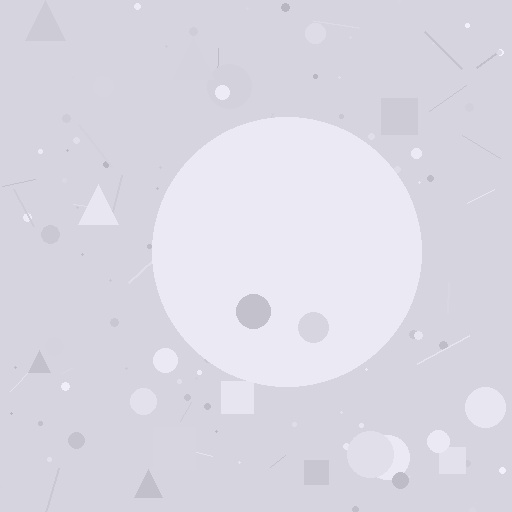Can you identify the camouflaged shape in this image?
The camouflaged shape is a circle.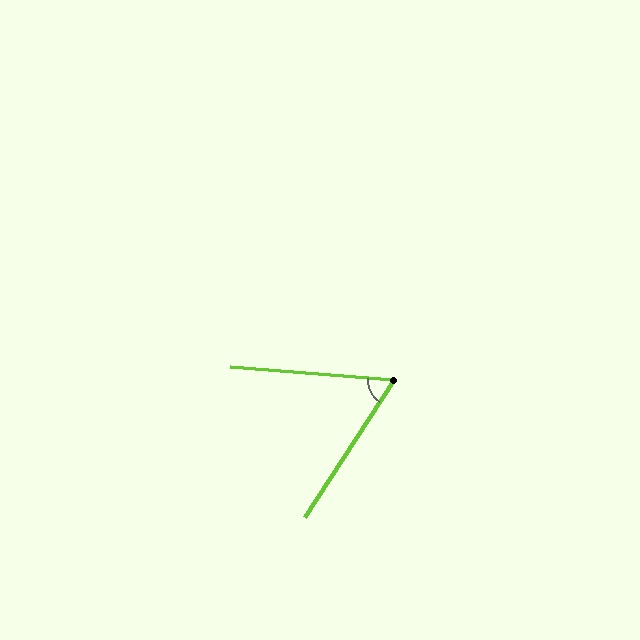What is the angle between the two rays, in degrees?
Approximately 62 degrees.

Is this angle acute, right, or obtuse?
It is acute.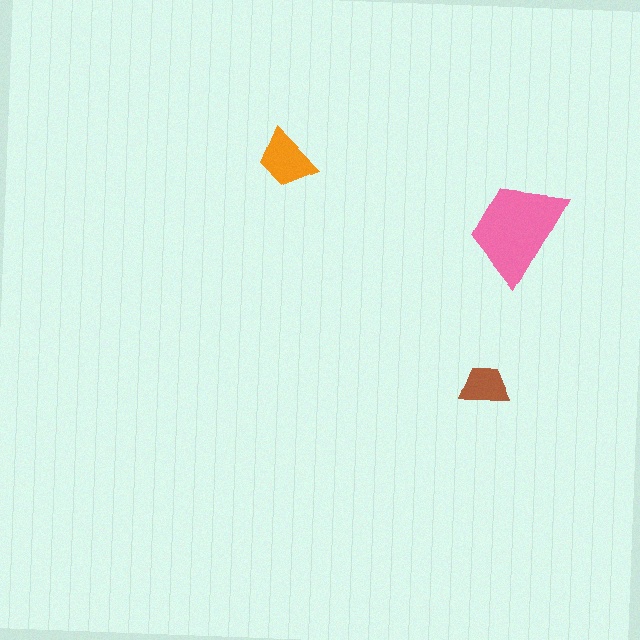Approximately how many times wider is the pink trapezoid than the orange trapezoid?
About 1.5 times wider.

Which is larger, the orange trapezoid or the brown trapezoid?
The orange one.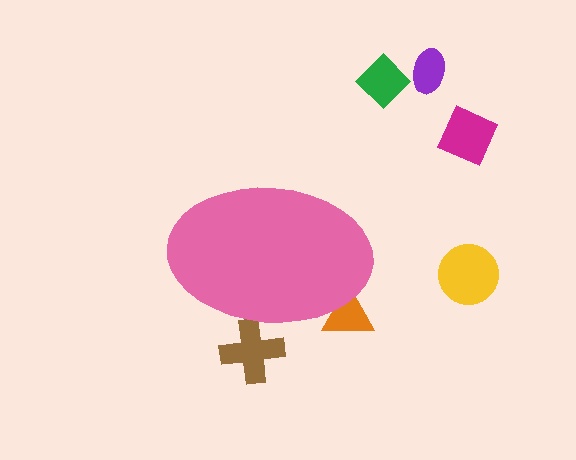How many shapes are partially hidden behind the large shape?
2 shapes are partially hidden.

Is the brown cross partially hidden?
Yes, the brown cross is partially hidden behind the pink ellipse.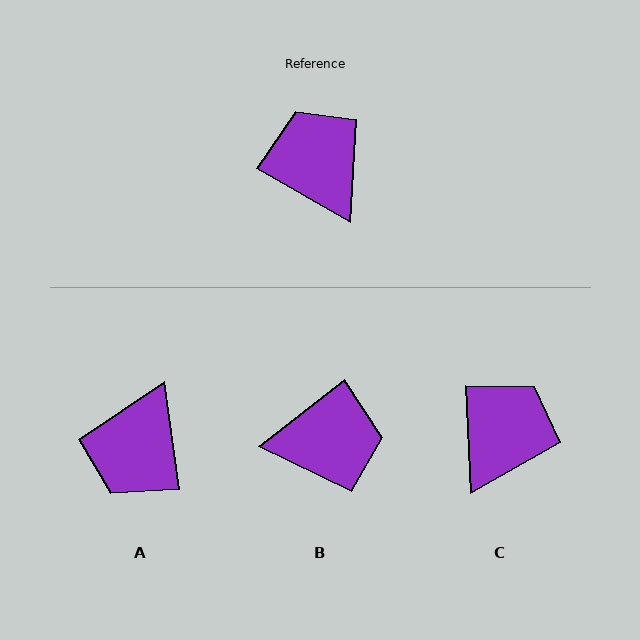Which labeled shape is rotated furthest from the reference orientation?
A, about 128 degrees away.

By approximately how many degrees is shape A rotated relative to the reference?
Approximately 128 degrees counter-clockwise.